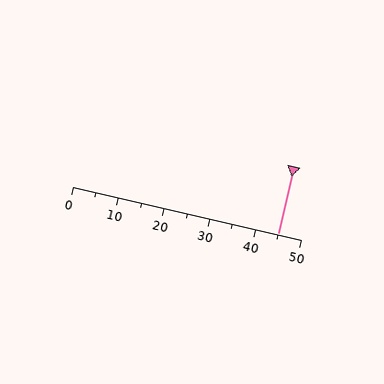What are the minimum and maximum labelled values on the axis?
The axis runs from 0 to 50.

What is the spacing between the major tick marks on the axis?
The major ticks are spaced 10 apart.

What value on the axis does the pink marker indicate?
The marker indicates approximately 45.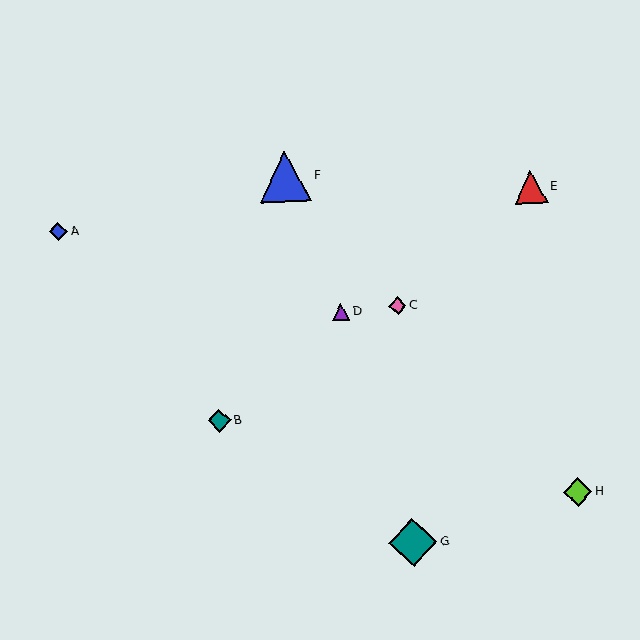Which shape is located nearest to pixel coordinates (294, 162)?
The blue triangle (labeled F) at (285, 176) is nearest to that location.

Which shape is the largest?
The blue triangle (labeled F) is the largest.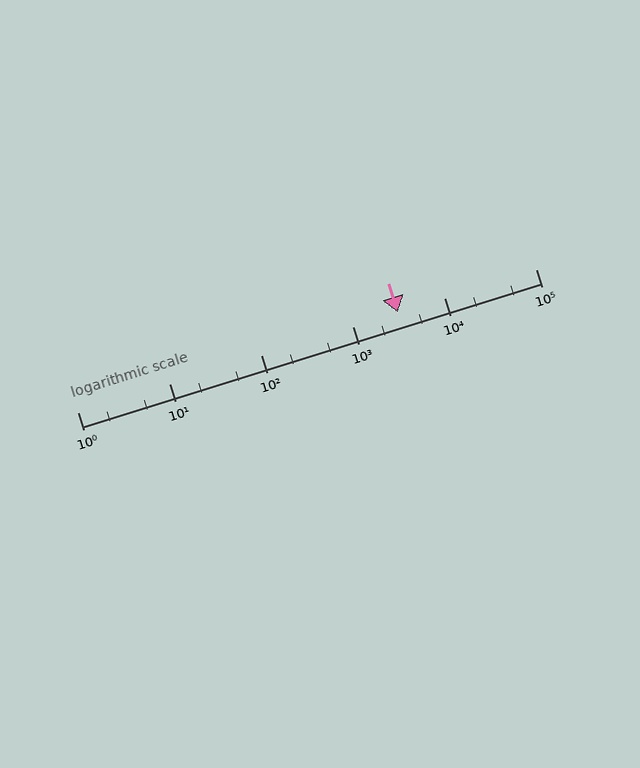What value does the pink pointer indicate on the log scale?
The pointer indicates approximately 3100.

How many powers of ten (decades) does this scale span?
The scale spans 5 decades, from 1 to 100000.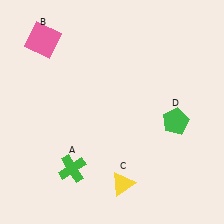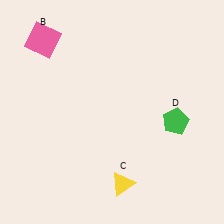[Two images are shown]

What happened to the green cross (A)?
The green cross (A) was removed in Image 2. It was in the bottom-left area of Image 1.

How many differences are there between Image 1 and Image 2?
There is 1 difference between the two images.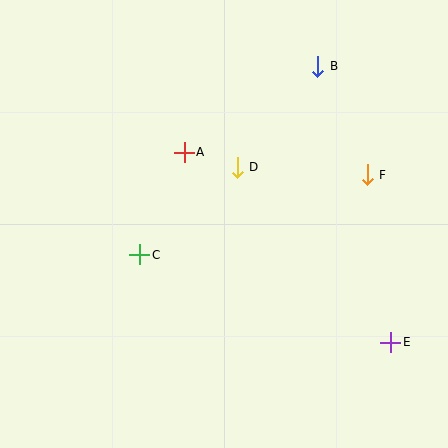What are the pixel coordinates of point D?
Point D is at (237, 167).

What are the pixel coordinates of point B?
Point B is at (318, 66).